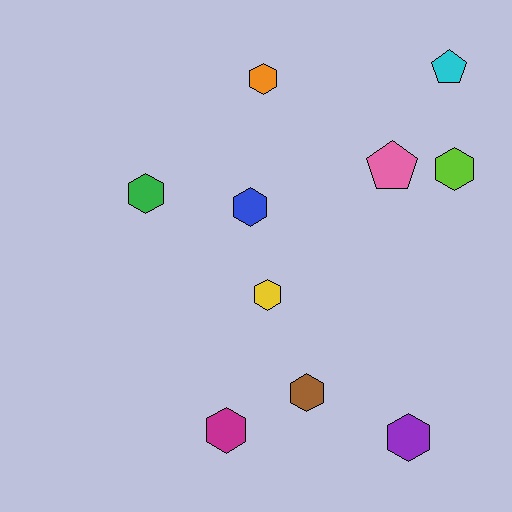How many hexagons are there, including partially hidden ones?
There are 8 hexagons.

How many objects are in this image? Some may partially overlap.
There are 10 objects.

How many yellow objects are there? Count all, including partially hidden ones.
There is 1 yellow object.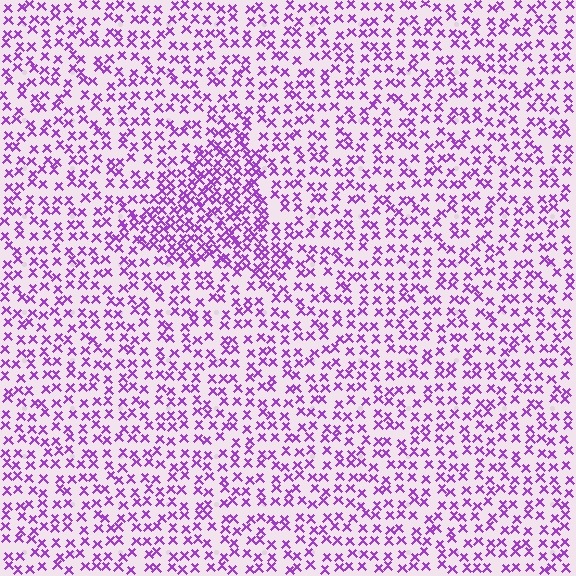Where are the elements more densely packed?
The elements are more densely packed inside the triangle boundary.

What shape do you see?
I see a triangle.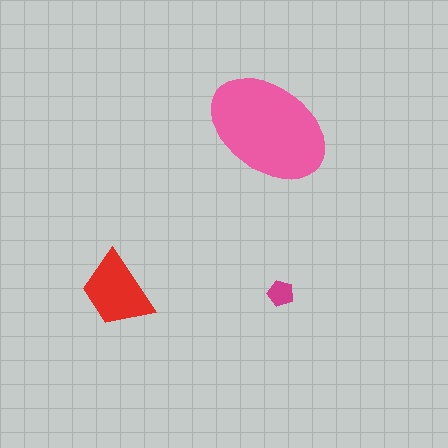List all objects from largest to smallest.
The pink ellipse, the red trapezoid, the magenta pentagon.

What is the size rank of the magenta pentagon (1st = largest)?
3rd.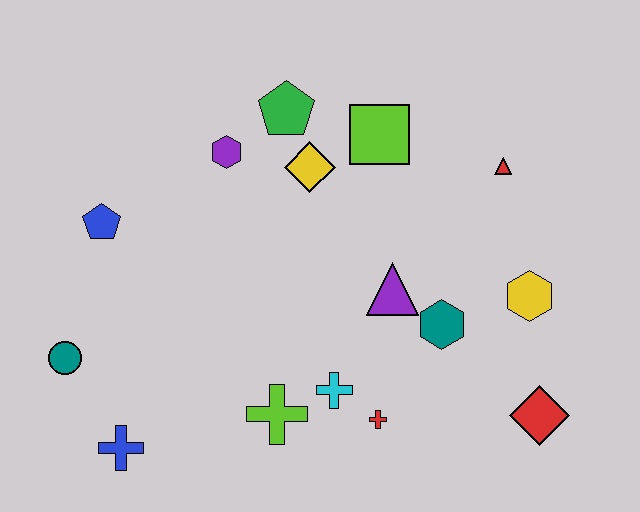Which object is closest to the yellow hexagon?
The teal hexagon is closest to the yellow hexagon.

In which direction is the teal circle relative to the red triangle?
The teal circle is to the left of the red triangle.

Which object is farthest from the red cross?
The blue pentagon is farthest from the red cross.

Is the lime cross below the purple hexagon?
Yes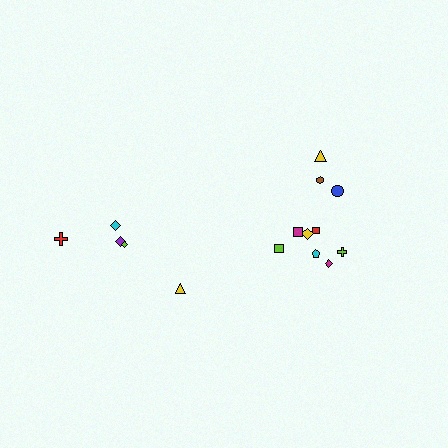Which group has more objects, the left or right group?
The right group.